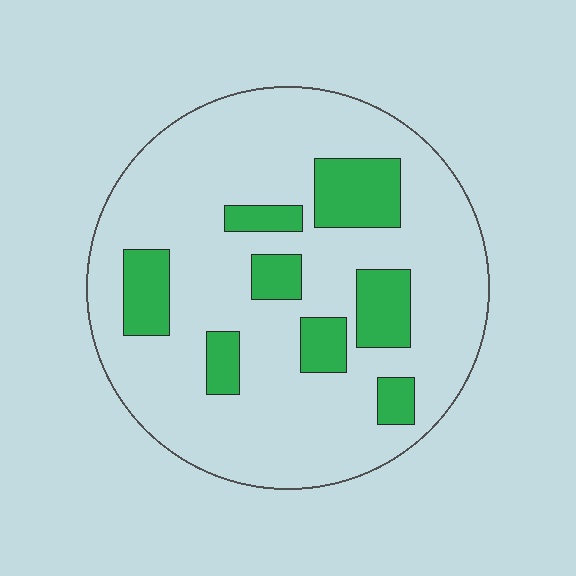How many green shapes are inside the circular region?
8.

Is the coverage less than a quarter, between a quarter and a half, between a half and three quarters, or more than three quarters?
Less than a quarter.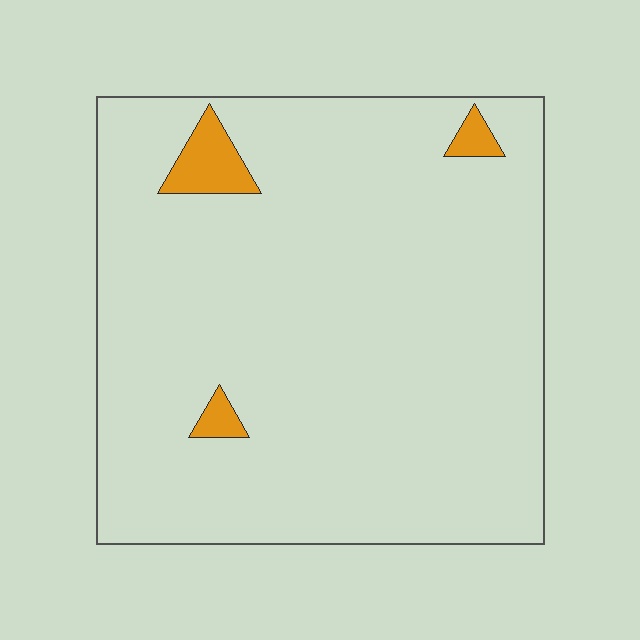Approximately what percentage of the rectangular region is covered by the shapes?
Approximately 5%.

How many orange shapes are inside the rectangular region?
3.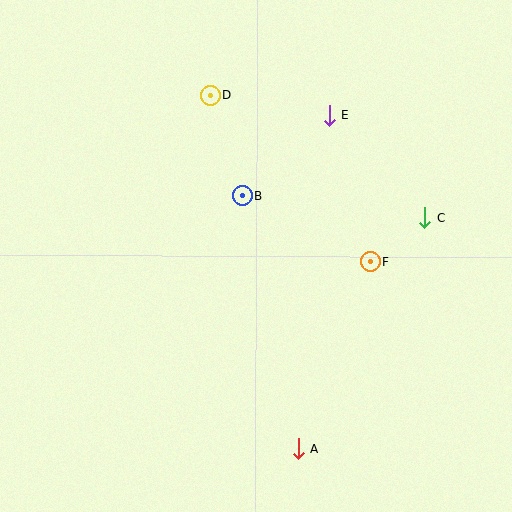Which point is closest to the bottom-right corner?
Point A is closest to the bottom-right corner.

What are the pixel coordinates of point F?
Point F is at (370, 261).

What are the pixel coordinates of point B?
Point B is at (243, 196).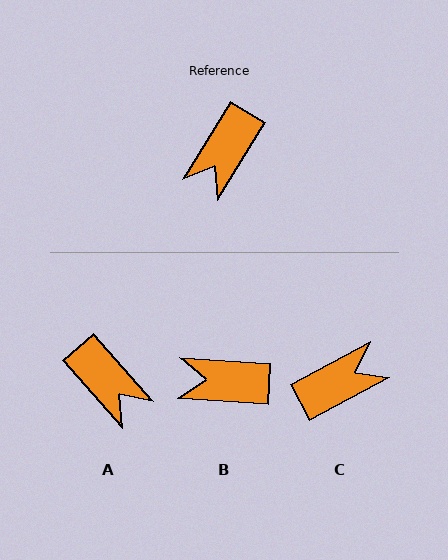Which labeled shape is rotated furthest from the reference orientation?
C, about 150 degrees away.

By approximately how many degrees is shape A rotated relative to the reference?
Approximately 72 degrees counter-clockwise.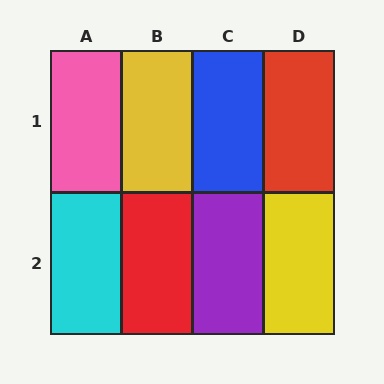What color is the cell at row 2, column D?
Yellow.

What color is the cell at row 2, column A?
Cyan.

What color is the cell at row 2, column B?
Red.